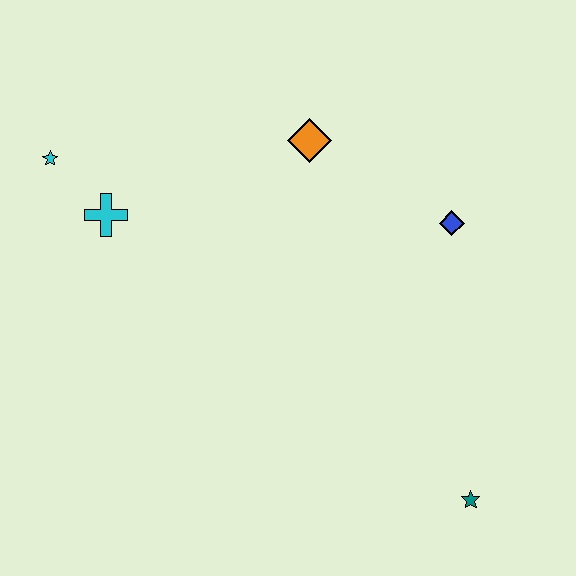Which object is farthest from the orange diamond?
The teal star is farthest from the orange diamond.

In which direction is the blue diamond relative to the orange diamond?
The blue diamond is to the right of the orange diamond.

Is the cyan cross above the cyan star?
No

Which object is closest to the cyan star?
The cyan cross is closest to the cyan star.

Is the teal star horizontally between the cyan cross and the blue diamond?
No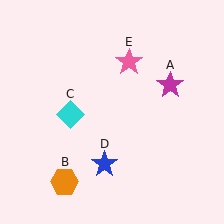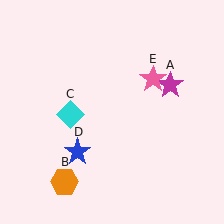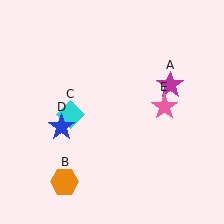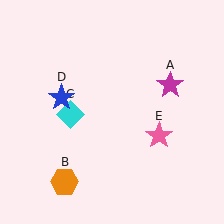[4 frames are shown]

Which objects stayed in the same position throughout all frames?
Magenta star (object A) and orange hexagon (object B) and cyan diamond (object C) remained stationary.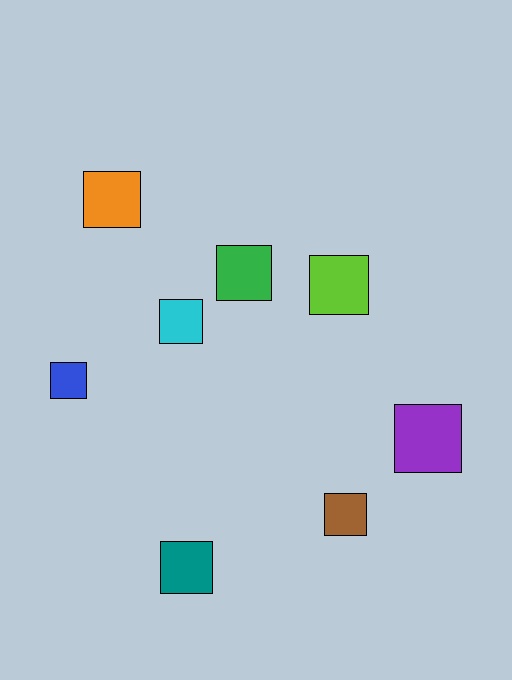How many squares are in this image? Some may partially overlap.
There are 8 squares.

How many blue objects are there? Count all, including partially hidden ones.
There is 1 blue object.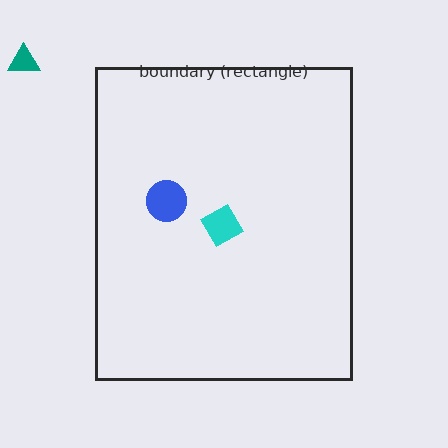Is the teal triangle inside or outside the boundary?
Outside.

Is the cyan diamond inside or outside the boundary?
Inside.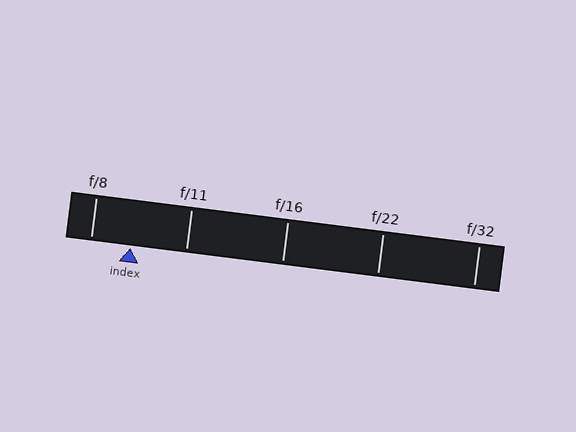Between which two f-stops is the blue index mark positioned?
The index mark is between f/8 and f/11.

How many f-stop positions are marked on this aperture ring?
There are 5 f-stop positions marked.